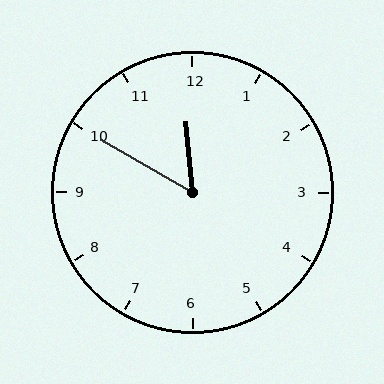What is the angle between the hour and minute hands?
Approximately 55 degrees.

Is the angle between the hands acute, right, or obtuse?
It is acute.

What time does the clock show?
11:50.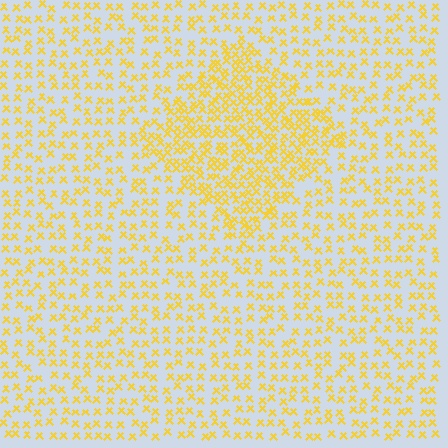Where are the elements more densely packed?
The elements are more densely packed inside the diamond boundary.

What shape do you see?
I see a diamond.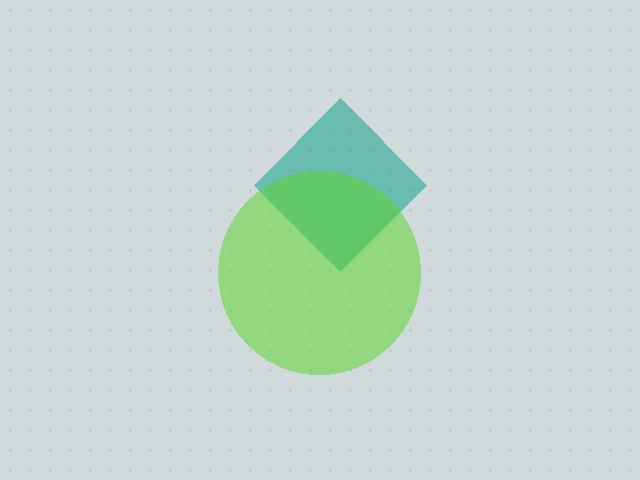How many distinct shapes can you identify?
There are 2 distinct shapes: a teal diamond, a lime circle.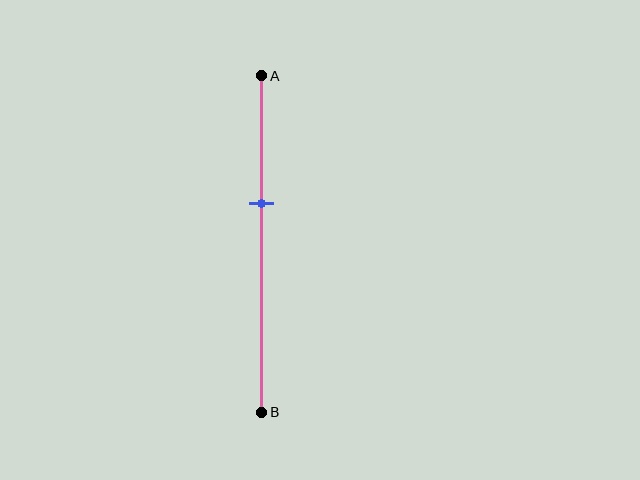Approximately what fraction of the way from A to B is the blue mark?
The blue mark is approximately 40% of the way from A to B.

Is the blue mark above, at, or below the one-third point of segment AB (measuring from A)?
The blue mark is below the one-third point of segment AB.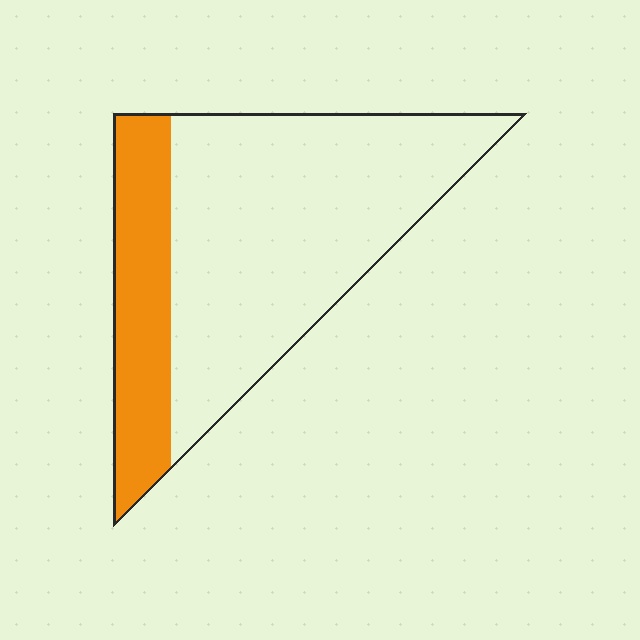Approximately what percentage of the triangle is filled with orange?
Approximately 25%.